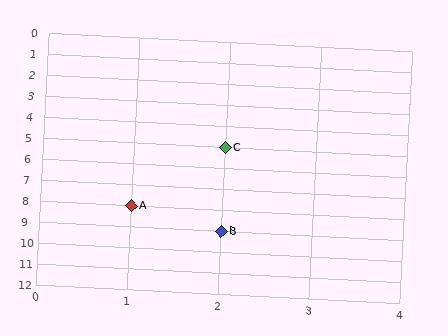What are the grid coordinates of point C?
Point C is at grid coordinates (2, 5).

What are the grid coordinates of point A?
Point A is at grid coordinates (1, 8).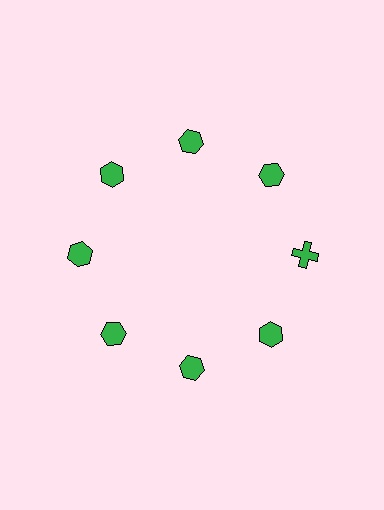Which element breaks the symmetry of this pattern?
The green cross at roughly the 3 o'clock position breaks the symmetry. All other shapes are green hexagons.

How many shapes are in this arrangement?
There are 8 shapes arranged in a ring pattern.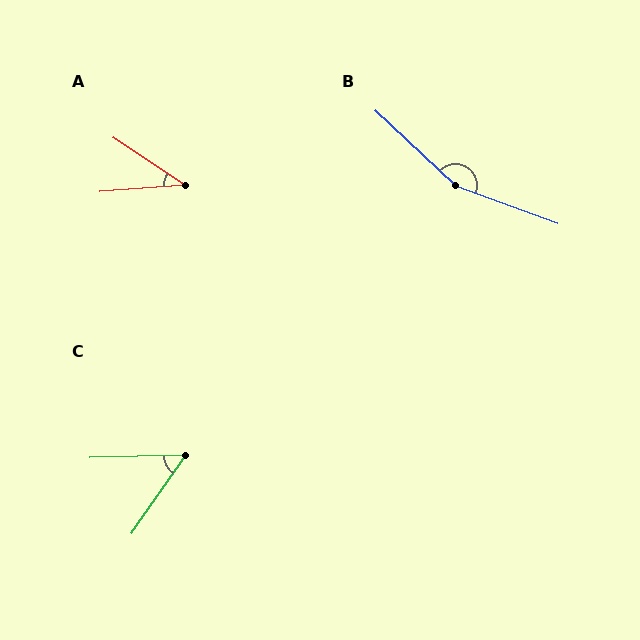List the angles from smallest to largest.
A (38°), C (54°), B (157°).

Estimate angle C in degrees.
Approximately 54 degrees.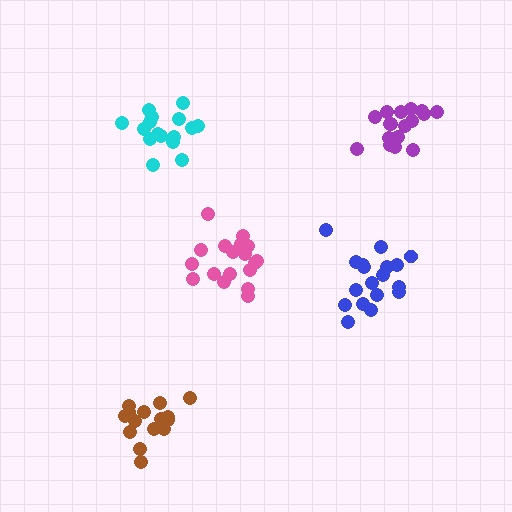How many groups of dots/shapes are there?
There are 5 groups.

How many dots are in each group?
Group 1: 15 dots, Group 2: 16 dots, Group 3: 18 dots, Group 4: 18 dots, Group 5: 17 dots (84 total).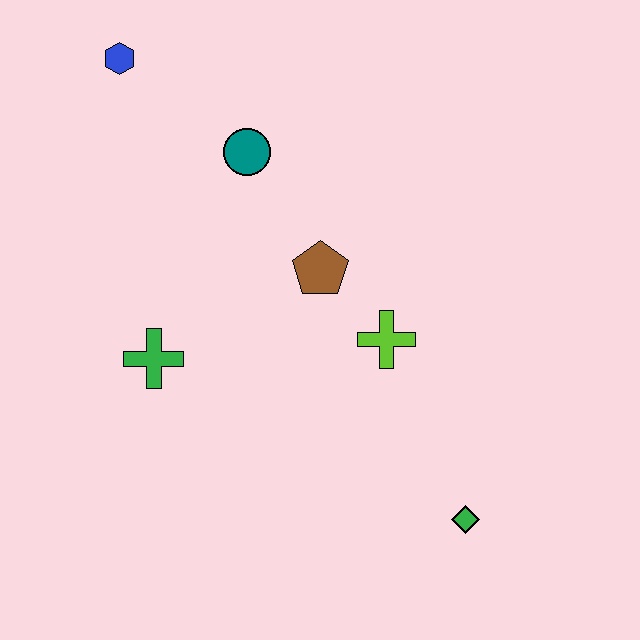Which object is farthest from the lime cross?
The blue hexagon is farthest from the lime cross.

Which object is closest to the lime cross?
The brown pentagon is closest to the lime cross.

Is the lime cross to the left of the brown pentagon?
No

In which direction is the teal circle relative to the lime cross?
The teal circle is above the lime cross.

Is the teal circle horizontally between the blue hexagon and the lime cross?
Yes